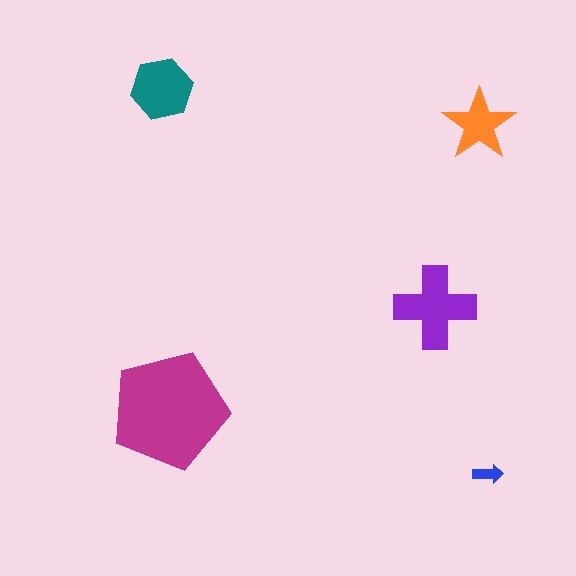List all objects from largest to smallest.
The magenta pentagon, the purple cross, the teal hexagon, the orange star, the blue arrow.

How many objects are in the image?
There are 5 objects in the image.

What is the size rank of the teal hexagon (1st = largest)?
3rd.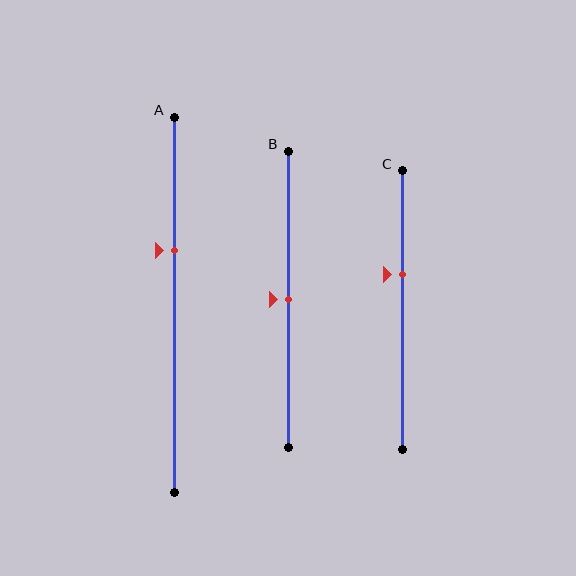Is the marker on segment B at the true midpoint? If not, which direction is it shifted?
Yes, the marker on segment B is at the true midpoint.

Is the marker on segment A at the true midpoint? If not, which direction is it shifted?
No, the marker on segment A is shifted upward by about 14% of the segment length.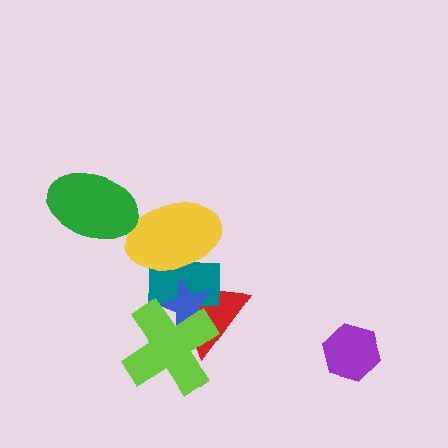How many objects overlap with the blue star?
4 objects overlap with the blue star.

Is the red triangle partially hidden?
Yes, it is partially covered by another shape.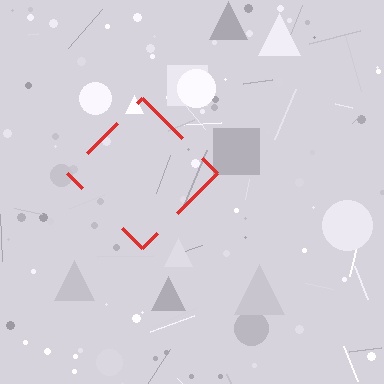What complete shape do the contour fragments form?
The contour fragments form a diamond.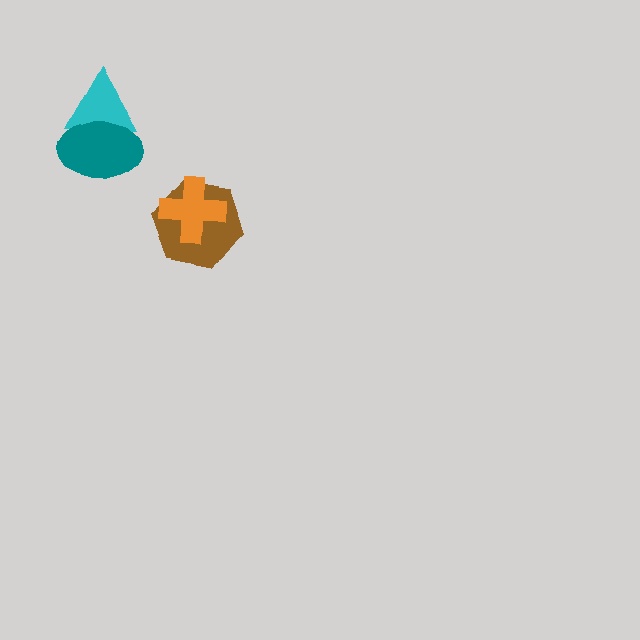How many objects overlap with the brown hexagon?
1 object overlaps with the brown hexagon.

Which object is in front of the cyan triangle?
The teal ellipse is in front of the cyan triangle.